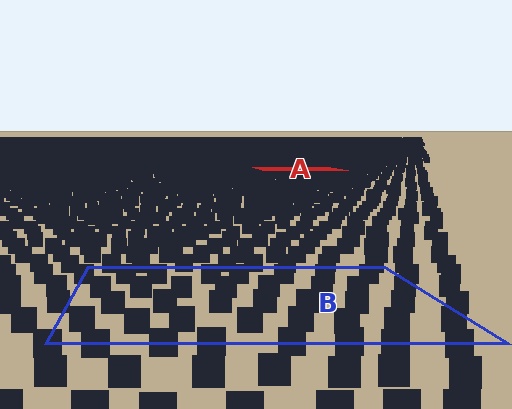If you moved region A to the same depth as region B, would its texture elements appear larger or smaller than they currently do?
They would appear larger. At a closer depth, the same texture elements are projected at a bigger on-screen size.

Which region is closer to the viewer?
Region B is closer. The texture elements there are larger and more spread out.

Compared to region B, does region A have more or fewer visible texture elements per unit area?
Region A has more texture elements per unit area — they are packed more densely because it is farther away.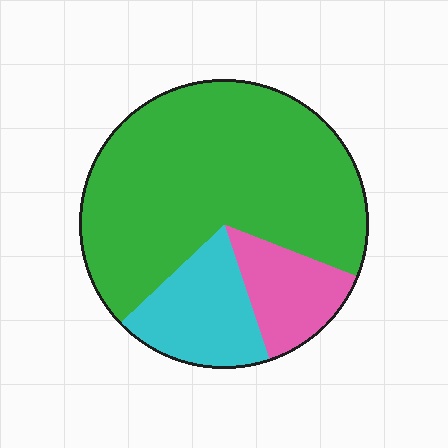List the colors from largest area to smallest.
From largest to smallest: green, cyan, pink.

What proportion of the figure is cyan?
Cyan covers 18% of the figure.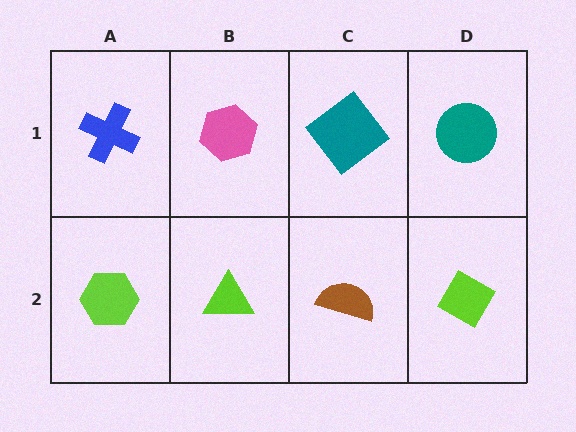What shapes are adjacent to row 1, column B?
A lime triangle (row 2, column B), a blue cross (row 1, column A), a teal diamond (row 1, column C).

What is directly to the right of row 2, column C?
A lime diamond.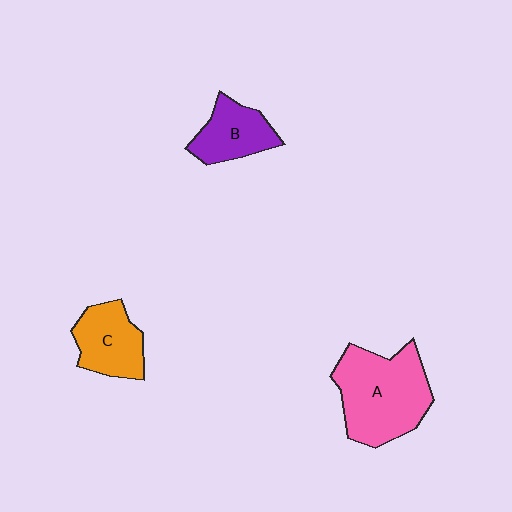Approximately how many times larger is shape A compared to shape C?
Approximately 1.7 times.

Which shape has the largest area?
Shape A (pink).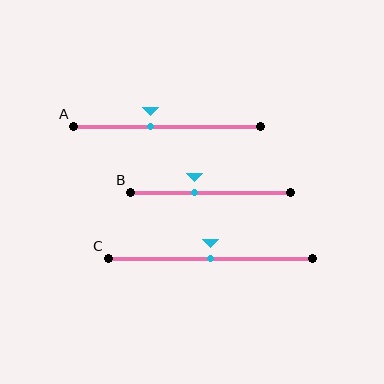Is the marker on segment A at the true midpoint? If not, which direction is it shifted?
No, the marker on segment A is shifted to the left by about 9% of the segment length.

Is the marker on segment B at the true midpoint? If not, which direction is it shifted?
No, the marker on segment B is shifted to the left by about 10% of the segment length.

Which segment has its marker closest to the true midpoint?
Segment C has its marker closest to the true midpoint.